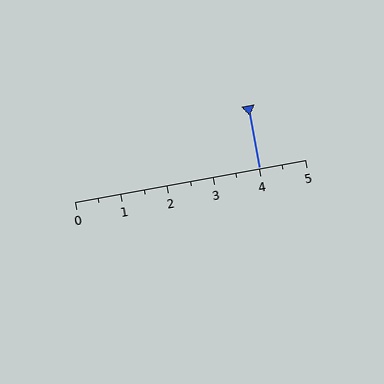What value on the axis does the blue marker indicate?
The marker indicates approximately 4.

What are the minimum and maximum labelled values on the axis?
The axis runs from 0 to 5.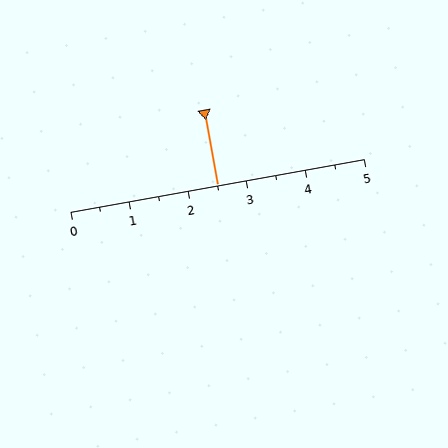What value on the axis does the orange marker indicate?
The marker indicates approximately 2.5.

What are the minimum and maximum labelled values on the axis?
The axis runs from 0 to 5.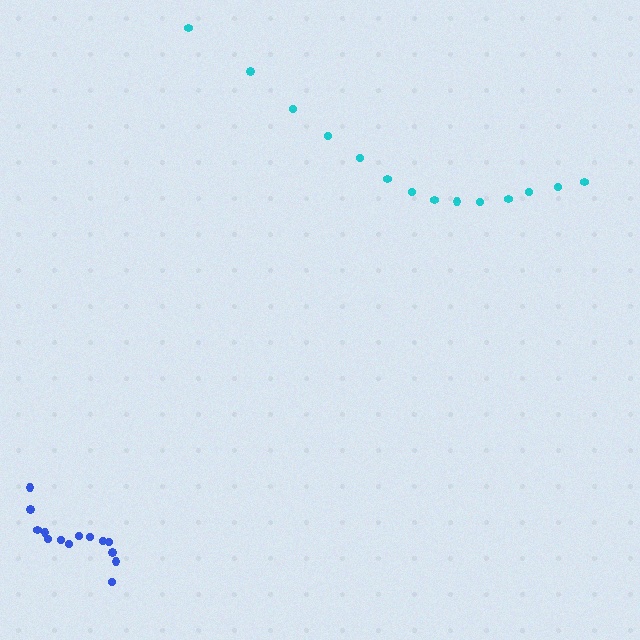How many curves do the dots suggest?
There are 2 distinct paths.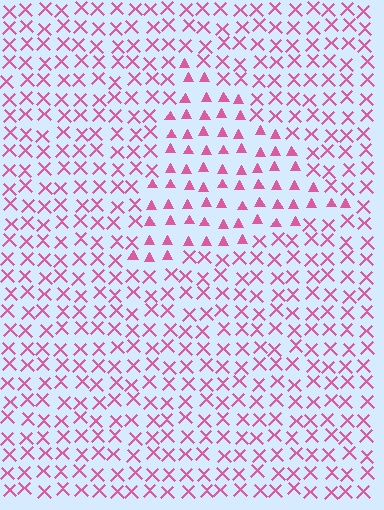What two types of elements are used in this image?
The image uses triangles inside the triangle region and X marks outside it.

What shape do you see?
I see a triangle.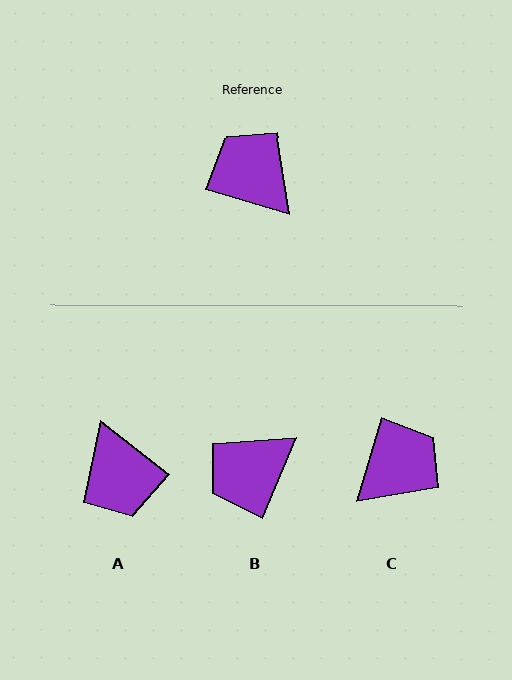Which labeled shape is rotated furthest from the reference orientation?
A, about 159 degrees away.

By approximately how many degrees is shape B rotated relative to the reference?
Approximately 85 degrees counter-clockwise.